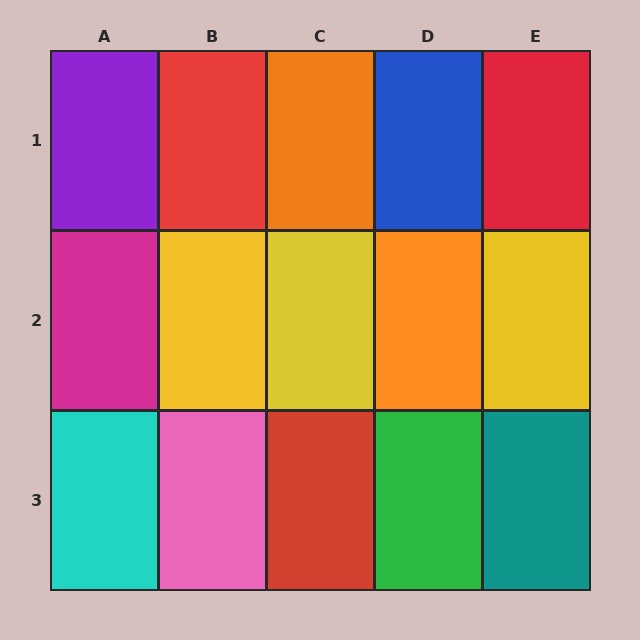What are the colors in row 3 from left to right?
Cyan, pink, red, green, teal.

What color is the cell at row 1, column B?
Red.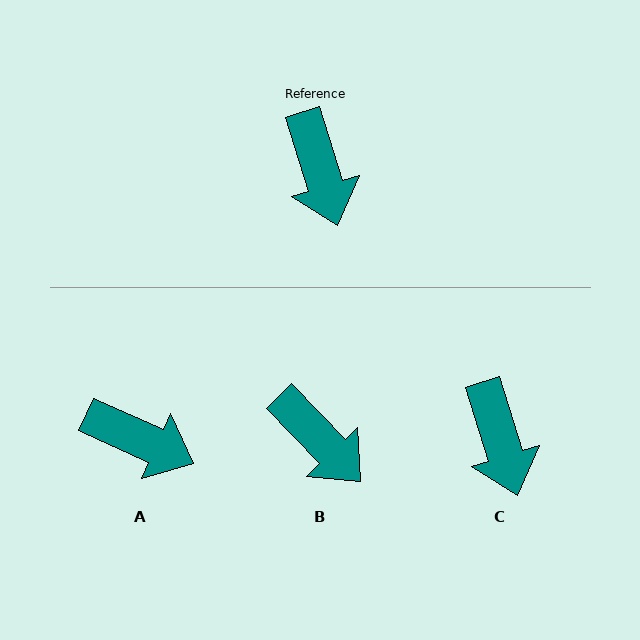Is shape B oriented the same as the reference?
No, it is off by about 26 degrees.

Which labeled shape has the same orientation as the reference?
C.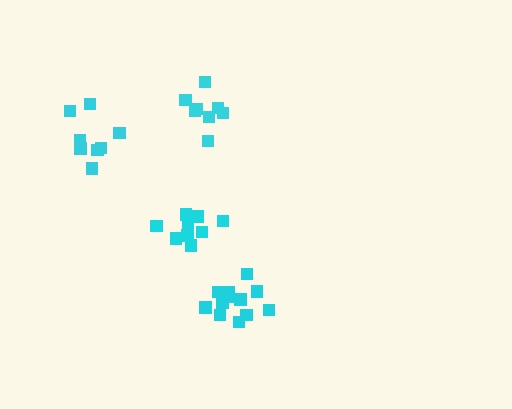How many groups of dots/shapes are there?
There are 4 groups.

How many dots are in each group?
Group 1: 13 dots, Group 2: 9 dots, Group 3: 8 dots, Group 4: 9 dots (39 total).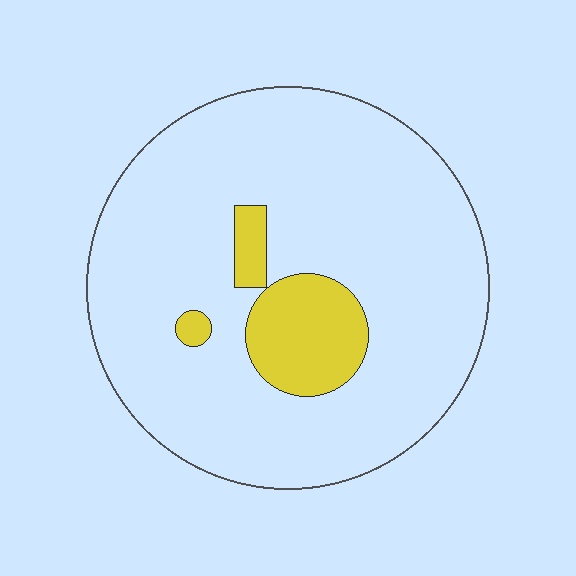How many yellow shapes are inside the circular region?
3.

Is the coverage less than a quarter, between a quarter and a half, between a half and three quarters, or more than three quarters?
Less than a quarter.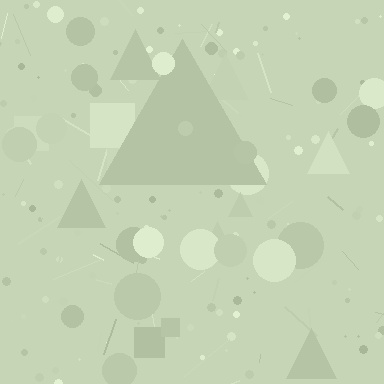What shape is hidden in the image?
A triangle is hidden in the image.